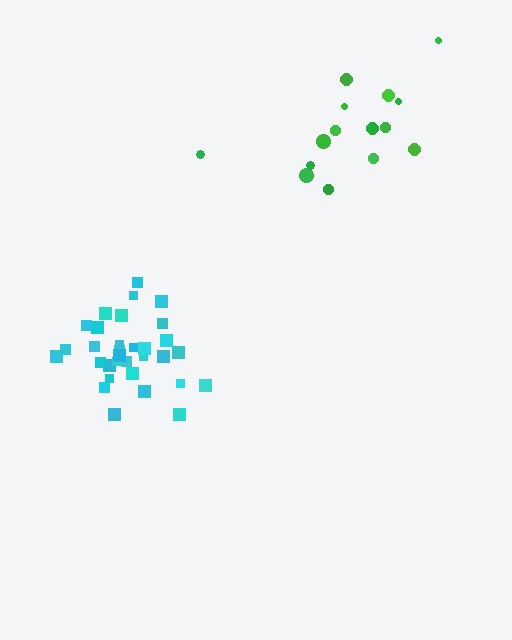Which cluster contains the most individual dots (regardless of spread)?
Cyan (32).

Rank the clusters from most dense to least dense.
cyan, green.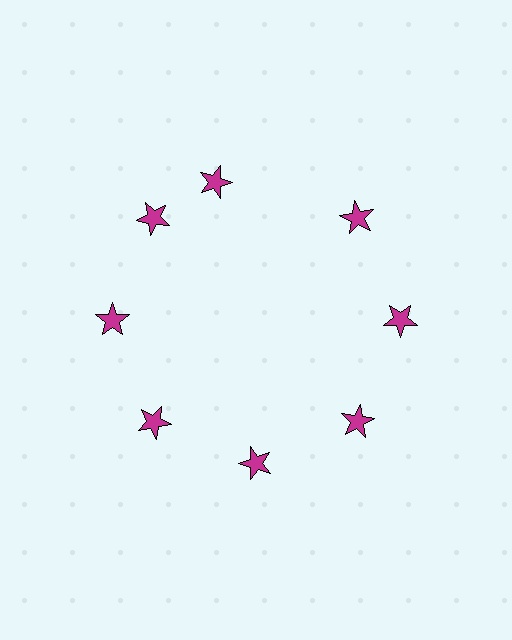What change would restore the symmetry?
The symmetry would be restored by rotating it back into even spacing with its neighbors so that all 8 stars sit at equal angles and equal distance from the center.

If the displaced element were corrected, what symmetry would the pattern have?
It would have 8-fold rotational symmetry — the pattern would map onto itself every 45 degrees.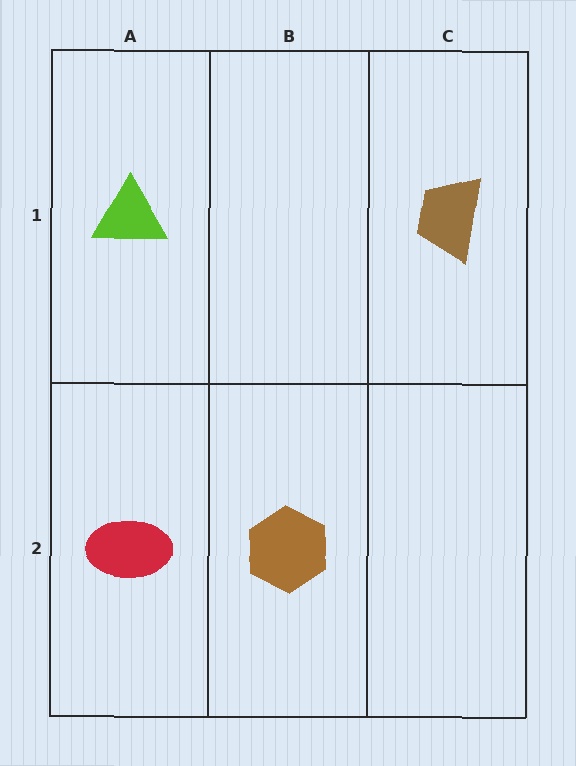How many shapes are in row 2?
2 shapes.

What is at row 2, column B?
A brown hexagon.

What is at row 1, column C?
A brown trapezoid.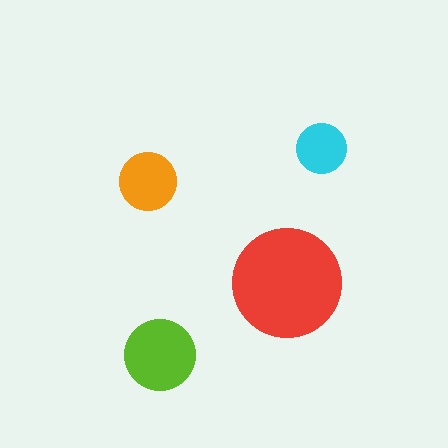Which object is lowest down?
The lime circle is bottommost.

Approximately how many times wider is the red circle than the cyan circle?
About 2 times wider.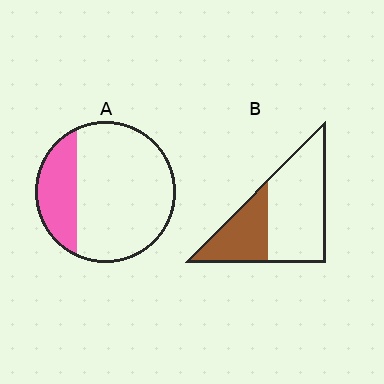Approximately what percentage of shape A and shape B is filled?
A is approximately 25% and B is approximately 35%.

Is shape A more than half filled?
No.